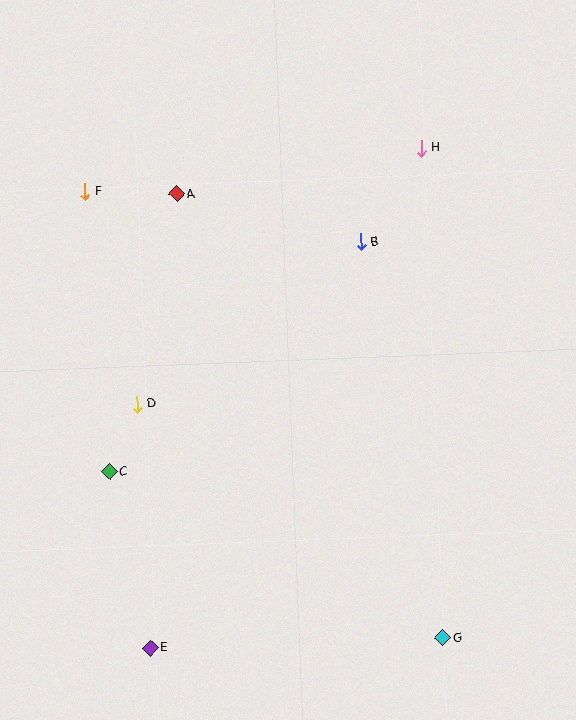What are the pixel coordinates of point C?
Point C is at (110, 472).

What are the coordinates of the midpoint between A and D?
The midpoint between A and D is at (157, 299).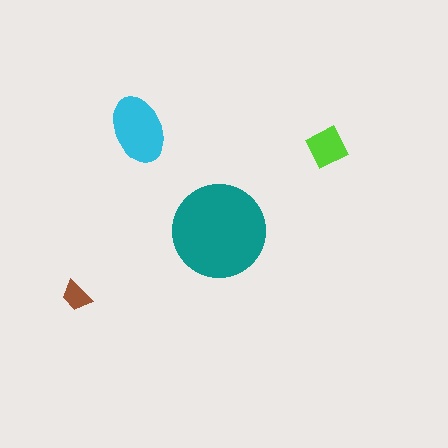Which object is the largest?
The teal circle.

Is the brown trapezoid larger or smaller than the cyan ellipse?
Smaller.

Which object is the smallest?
The brown trapezoid.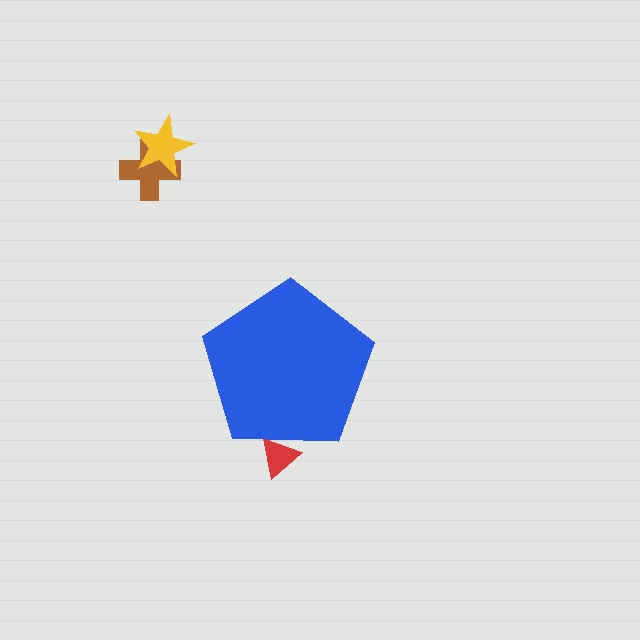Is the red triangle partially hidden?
Yes, the red triangle is partially hidden behind the blue pentagon.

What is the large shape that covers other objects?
A blue pentagon.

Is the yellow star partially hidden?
No, the yellow star is fully visible.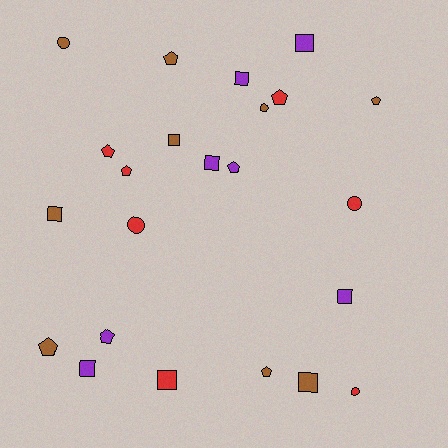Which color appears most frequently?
Brown, with 9 objects.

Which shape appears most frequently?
Pentagon, with 9 objects.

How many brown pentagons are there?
There are 4 brown pentagons.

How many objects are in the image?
There are 23 objects.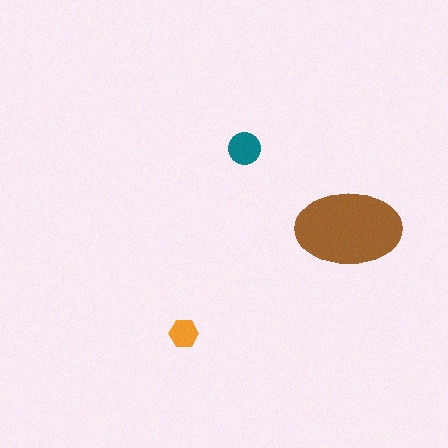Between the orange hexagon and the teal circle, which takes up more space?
The teal circle.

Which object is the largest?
The brown ellipse.